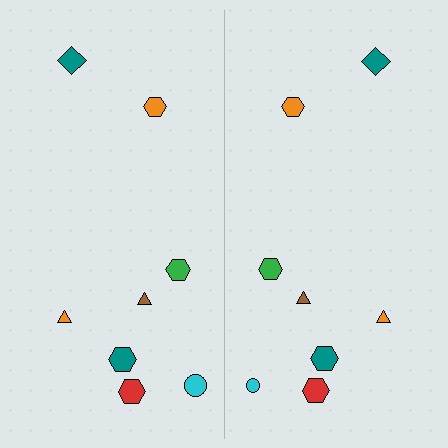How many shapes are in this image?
There are 16 shapes in this image.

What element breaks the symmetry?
The cyan circle on the right side has a different size than its mirror counterpart.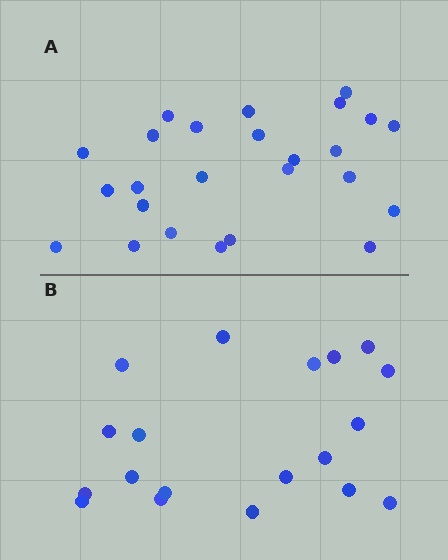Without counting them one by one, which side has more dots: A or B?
Region A (the top region) has more dots.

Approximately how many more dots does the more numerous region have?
Region A has about 6 more dots than region B.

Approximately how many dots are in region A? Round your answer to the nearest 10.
About 20 dots. (The exact count is 25, which rounds to 20.)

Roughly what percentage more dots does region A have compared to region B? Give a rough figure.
About 30% more.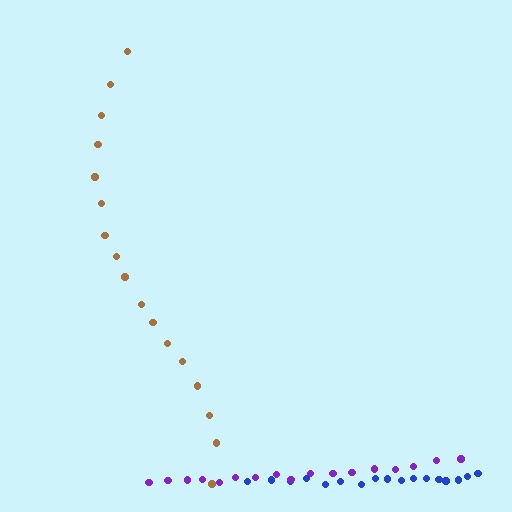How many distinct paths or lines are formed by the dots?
There are 3 distinct paths.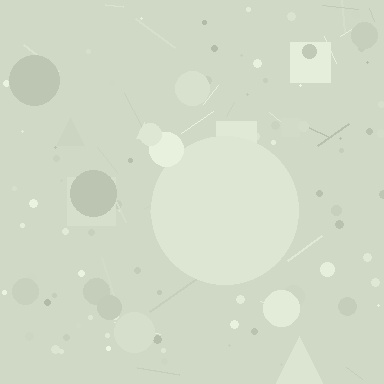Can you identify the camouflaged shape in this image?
The camouflaged shape is a circle.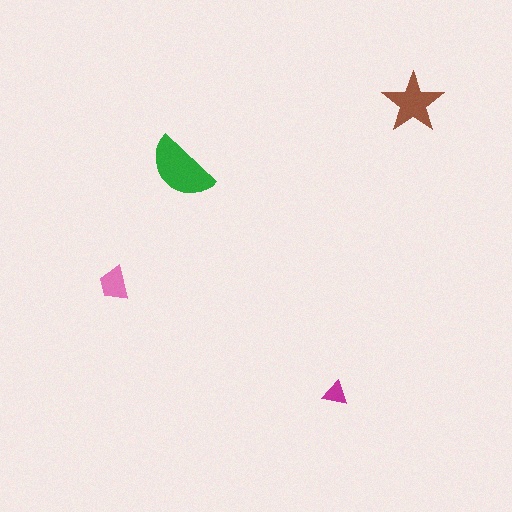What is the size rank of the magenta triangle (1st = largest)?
4th.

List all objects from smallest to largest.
The magenta triangle, the pink trapezoid, the brown star, the green semicircle.